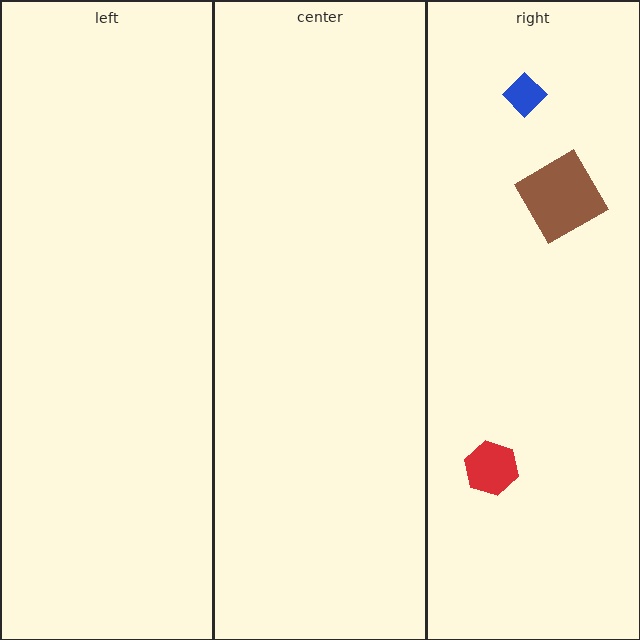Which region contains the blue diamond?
The right region.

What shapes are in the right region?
The blue diamond, the red hexagon, the brown square.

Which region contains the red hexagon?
The right region.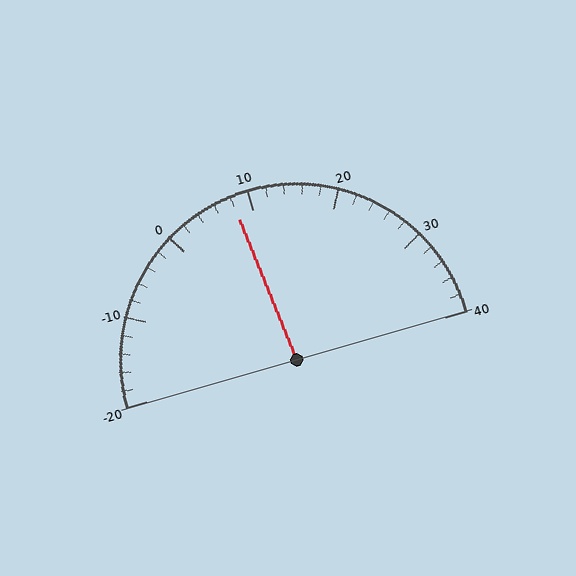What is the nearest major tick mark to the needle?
The nearest major tick mark is 10.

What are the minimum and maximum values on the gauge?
The gauge ranges from -20 to 40.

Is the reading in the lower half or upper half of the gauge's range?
The reading is in the lower half of the range (-20 to 40).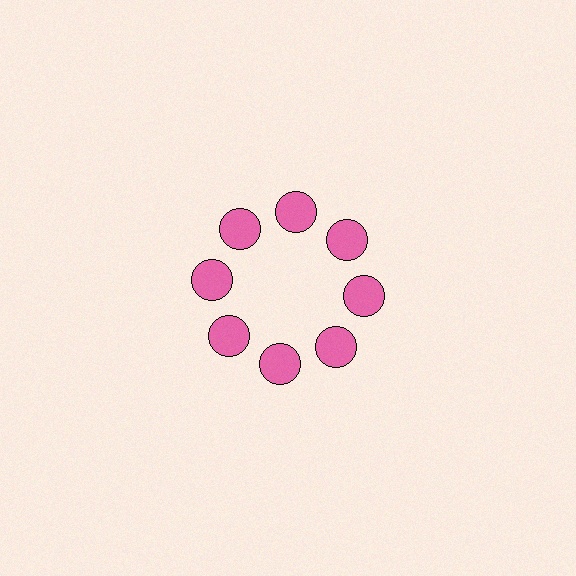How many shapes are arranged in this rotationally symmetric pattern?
There are 8 shapes, arranged in 8 groups of 1.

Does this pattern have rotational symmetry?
Yes, this pattern has 8-fold rotational symmetry. It looks the same after rotating 45 degrees around the center.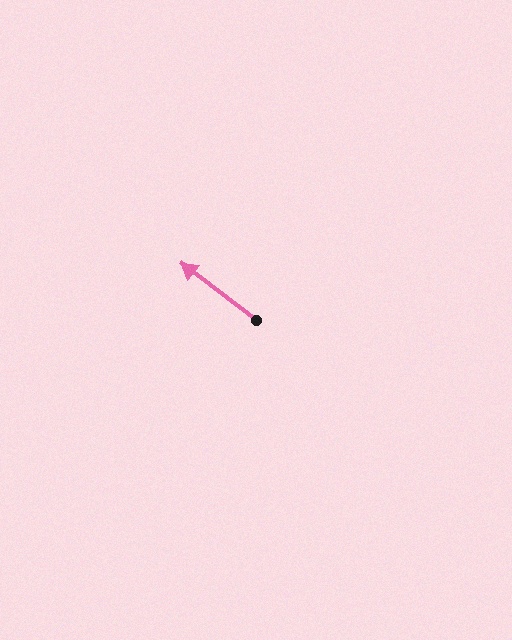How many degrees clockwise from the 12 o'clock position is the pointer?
Approximately 307 degrees.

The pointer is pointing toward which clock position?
Roughly 10 o'clock.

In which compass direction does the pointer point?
Northwest.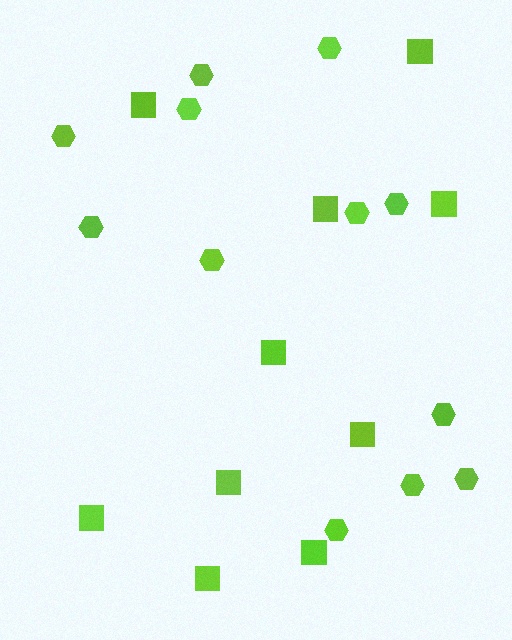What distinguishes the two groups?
There are 2 groups: one group of hexagons (12) and one group of squares (10).